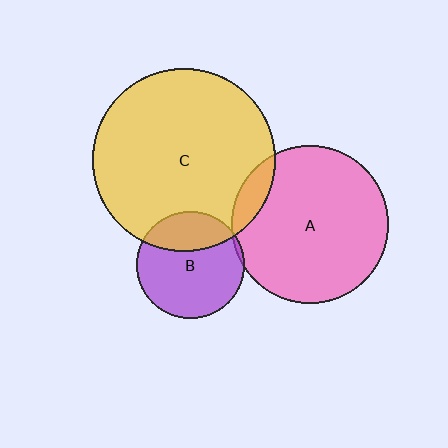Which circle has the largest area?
Circle C (yellow).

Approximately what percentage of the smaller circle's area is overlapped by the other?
Approximately 30%.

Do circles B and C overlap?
Yes.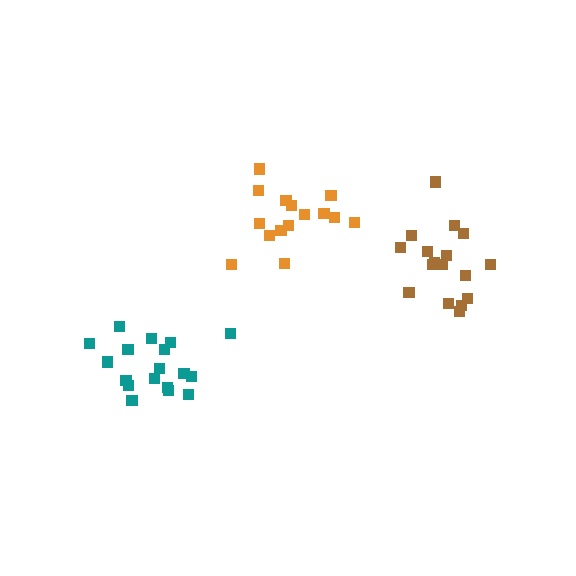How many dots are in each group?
Group 1: 17 dots, Group 2: 15 dots, Group 3: 18 dots (50 total).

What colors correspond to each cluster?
The clusters are colored: brown, orange, teal.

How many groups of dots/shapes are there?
There are 3 groups.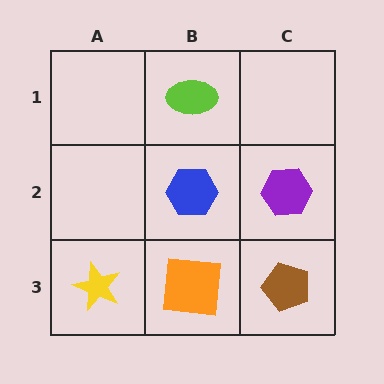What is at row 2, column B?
A blue hexagon.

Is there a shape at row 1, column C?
No, that cell is empty.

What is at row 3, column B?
An orange square.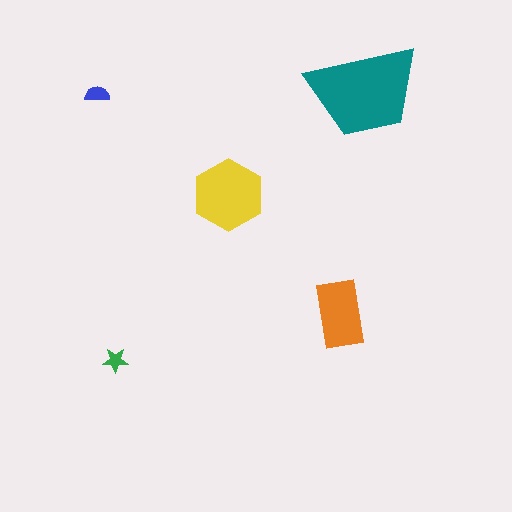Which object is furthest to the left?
The blue semicircle is leftmost.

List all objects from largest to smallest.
The teal trapezoid, the yellow hexagon, the orange rectangle, the blue semicircle, the green star.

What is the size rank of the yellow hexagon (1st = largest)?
2nd.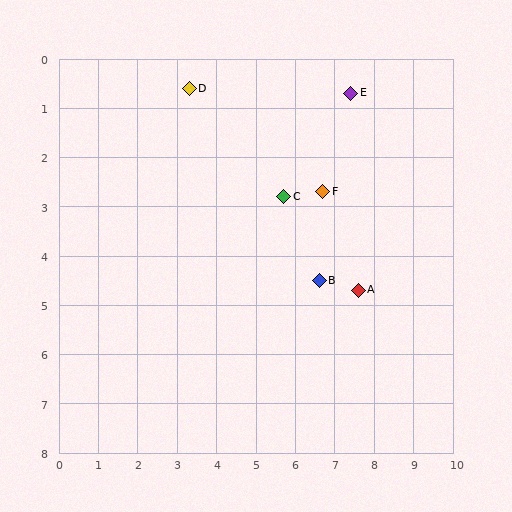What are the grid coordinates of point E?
Point E is at approximately (7.4, 0.7).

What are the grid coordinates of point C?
Point C is at approximately (5.7, 2.8).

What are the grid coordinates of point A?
Point A is at approximately (7.6, 4.7).